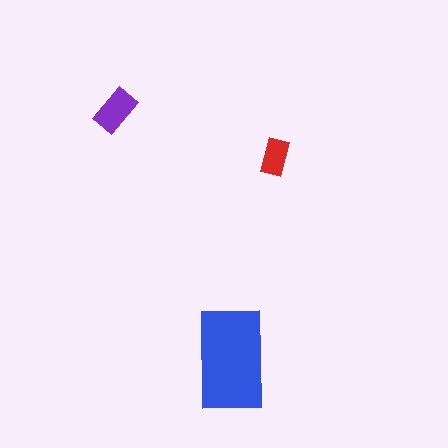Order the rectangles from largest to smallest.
the blue one, the purple one, the red one.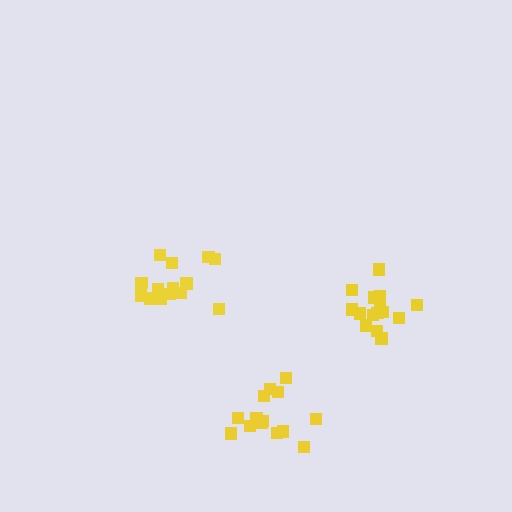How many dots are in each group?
Group 1: 15 dots, Group 2: 14 dots, Group 3: 14 dots (43 total).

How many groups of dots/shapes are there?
There are 3 groups.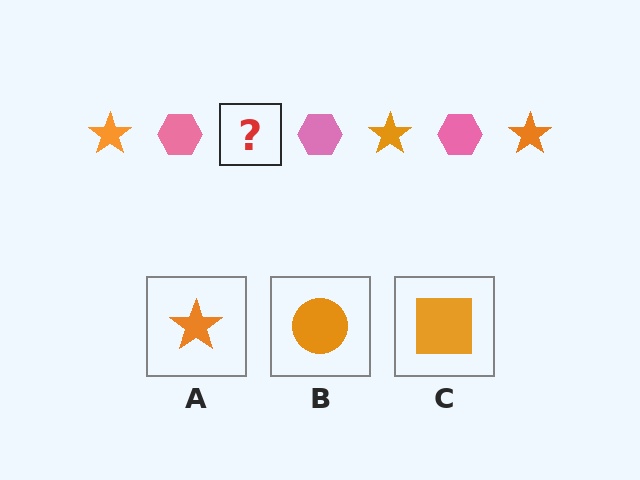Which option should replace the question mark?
Option A.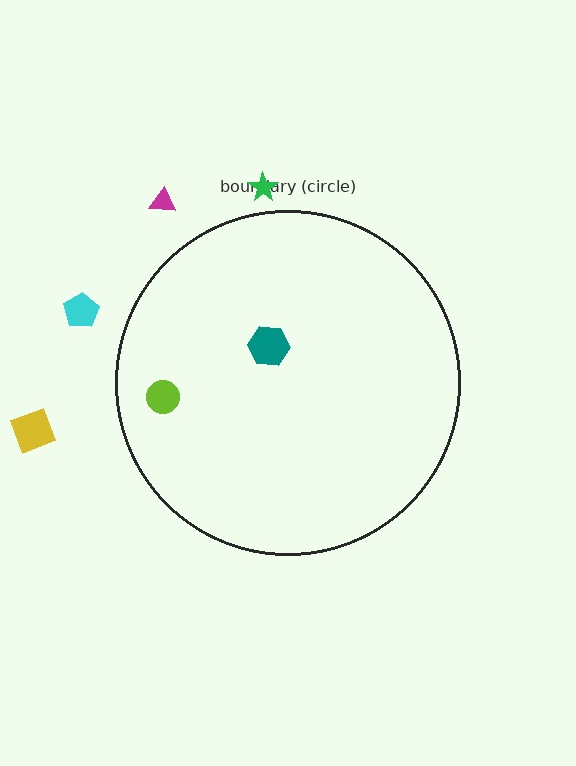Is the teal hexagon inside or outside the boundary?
Inside.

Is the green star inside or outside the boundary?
Outside.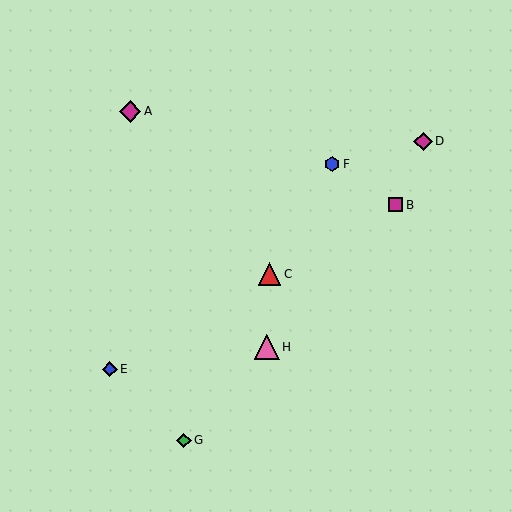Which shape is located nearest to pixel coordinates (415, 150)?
The magenta diamond (labeled D) at (423, 141) is nearest to that location.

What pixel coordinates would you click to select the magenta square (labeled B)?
Click at (396, 205) to select the magenta square B.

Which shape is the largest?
The pink triangle (labeled H) is the largest.